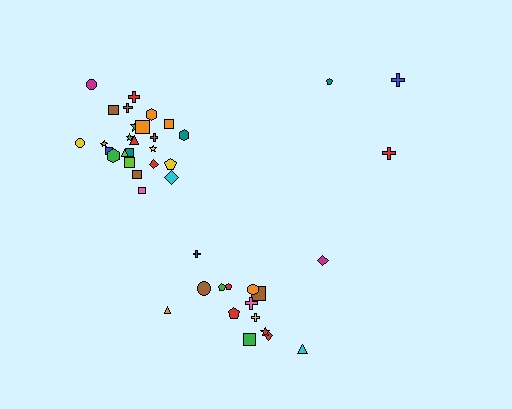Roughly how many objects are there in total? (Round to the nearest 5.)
Roughly 45 objects in total.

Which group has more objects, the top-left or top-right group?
The top-left group.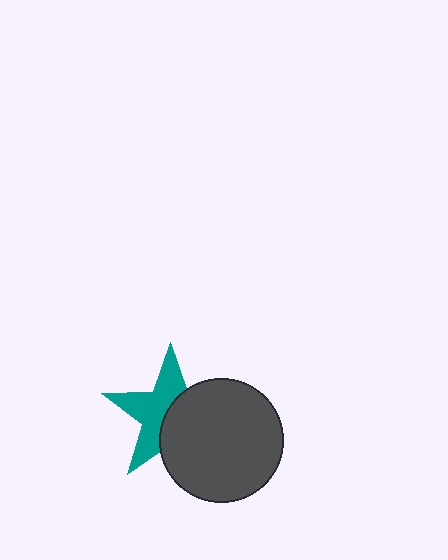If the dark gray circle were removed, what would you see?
You would see the complete teal star.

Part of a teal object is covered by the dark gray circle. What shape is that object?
It is a star.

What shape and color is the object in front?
The object in front is a dark gray circle.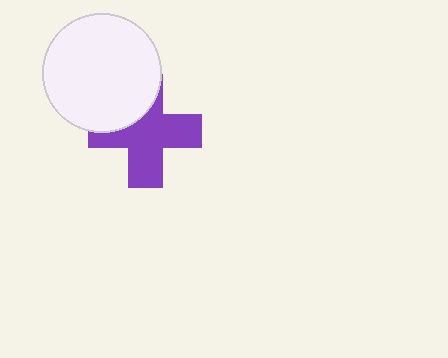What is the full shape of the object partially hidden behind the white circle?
The partially hidden object is a purple cross.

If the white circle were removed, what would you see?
You would see the complete purple cross.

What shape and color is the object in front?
The object in front is a white circle.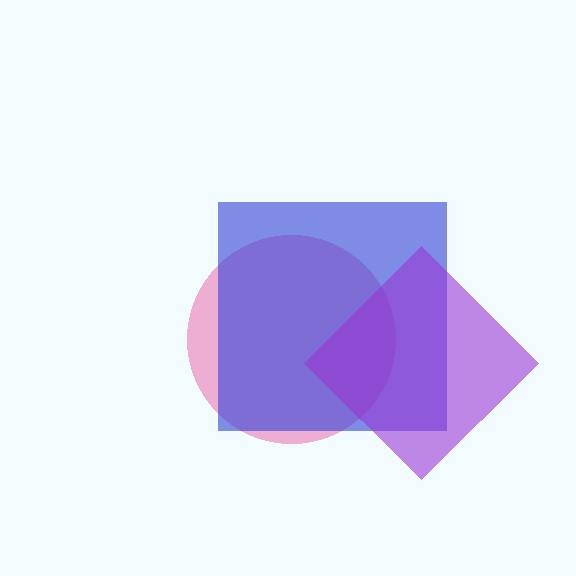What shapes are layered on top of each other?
The layered shapes are: a pink circle, a blue square, a purple diamond.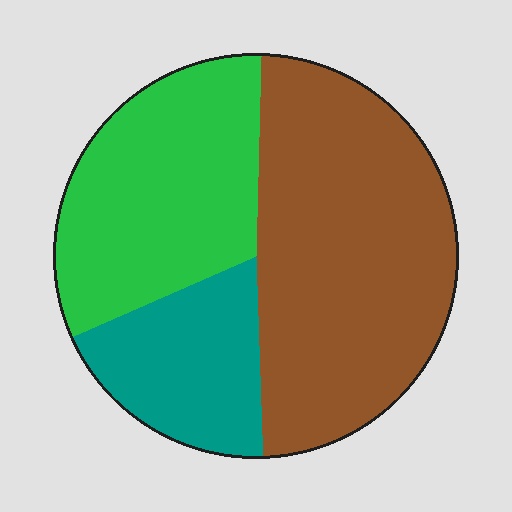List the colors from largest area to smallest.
From largest to smallest: brown, green, teal.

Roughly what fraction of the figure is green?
Green covers roughly 30% of the figure.